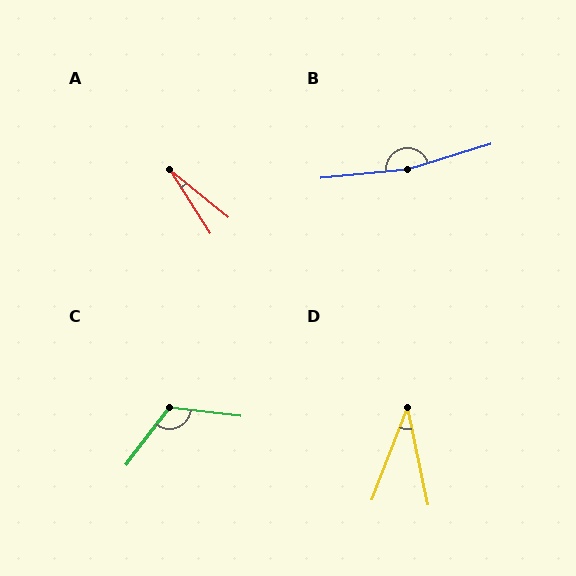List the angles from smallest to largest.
A (19°), D (33°), C (121°), B (168°).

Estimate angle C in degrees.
Approximately 121 degrees.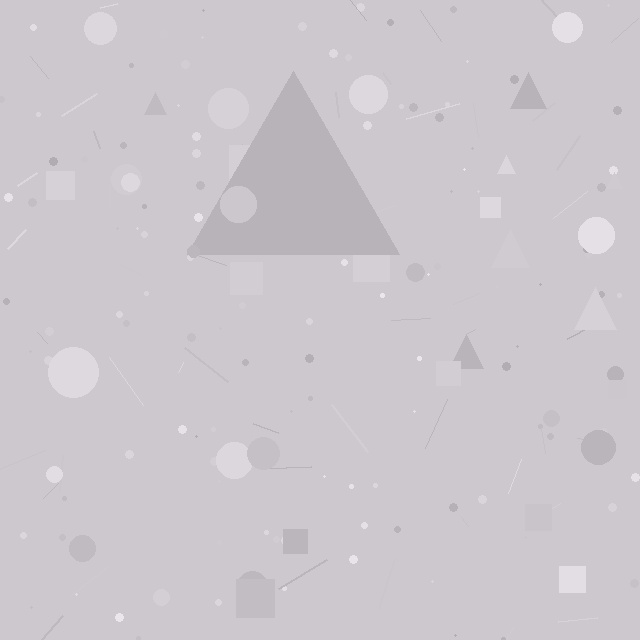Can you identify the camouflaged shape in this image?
The camouflaged shape is a triangle.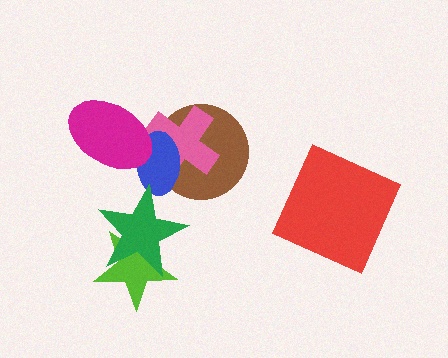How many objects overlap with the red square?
0 objects overlap with the red square.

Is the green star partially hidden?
No, no other shape covers it.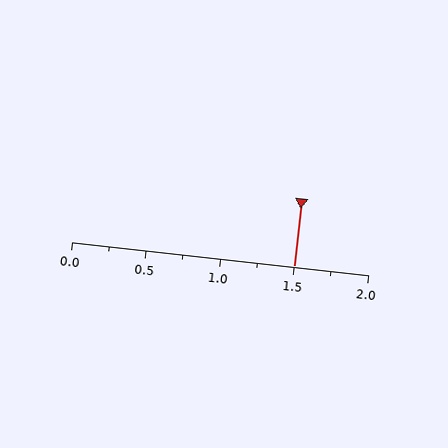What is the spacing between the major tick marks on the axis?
The major ticks are spaced 0.5 apart.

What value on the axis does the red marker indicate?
The marker indicates approximately 1.5.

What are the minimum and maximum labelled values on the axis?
The axis runs from 0.0 to 2.0.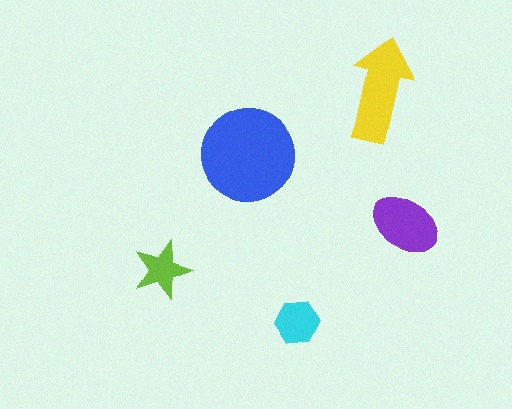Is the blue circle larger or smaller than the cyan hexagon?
Larger.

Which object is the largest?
The blue circle.